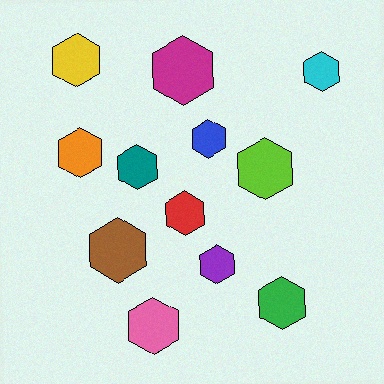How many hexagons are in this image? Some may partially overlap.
There are 12 hexagons.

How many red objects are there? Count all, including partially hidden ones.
There is 1 red object.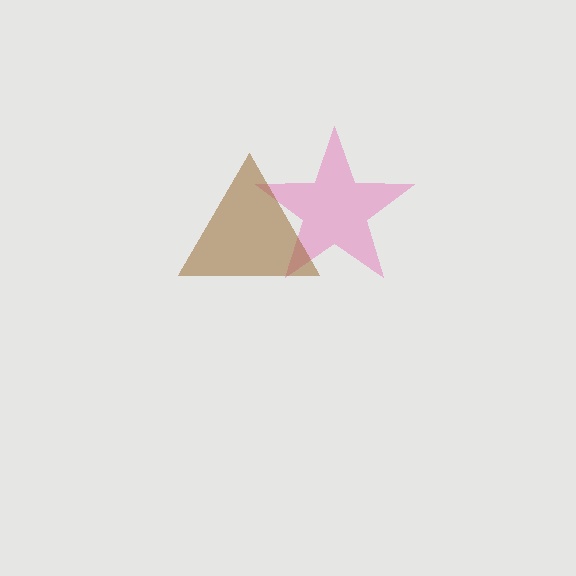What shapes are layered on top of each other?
The layered shapes are: a pink star, a brown triangle.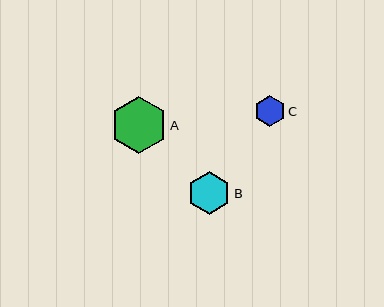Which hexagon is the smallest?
Hexagon C is the smallest with a size of approximately 31 pixels.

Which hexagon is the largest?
Hexagon A is the largest with a size of approximately 57 pixels.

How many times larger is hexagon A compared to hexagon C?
Hexagon A is approximately 1.8 times the size of hexagon C.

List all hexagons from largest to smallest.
From largest to smallest: A, B, C.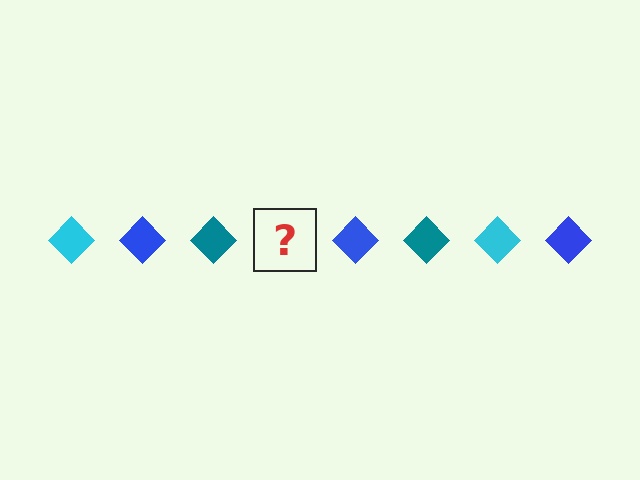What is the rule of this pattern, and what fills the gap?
The rule is that the pattern cycles through cyan, blue, teal diamonds. The gap should be filled with a cyan diamond.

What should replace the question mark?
The question mark should be replaced with a cyan diamond.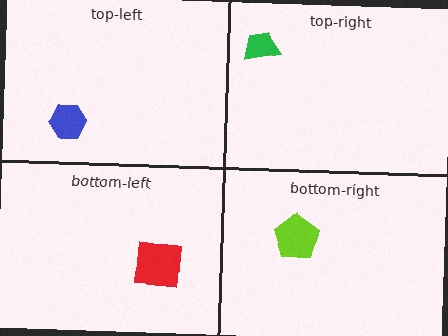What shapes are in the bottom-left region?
The red square.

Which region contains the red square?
The bottom-left region.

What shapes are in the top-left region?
The blue hexagon.